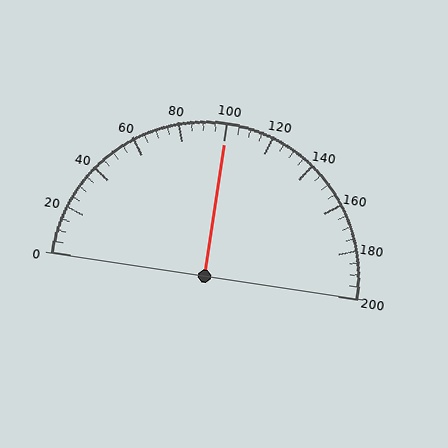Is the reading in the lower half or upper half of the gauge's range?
The reading is in the upper half of the range (0 to 200).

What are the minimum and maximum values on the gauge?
The gauge ranges from 0 to 200.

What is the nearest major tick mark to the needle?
The nearest major tick mark is 100.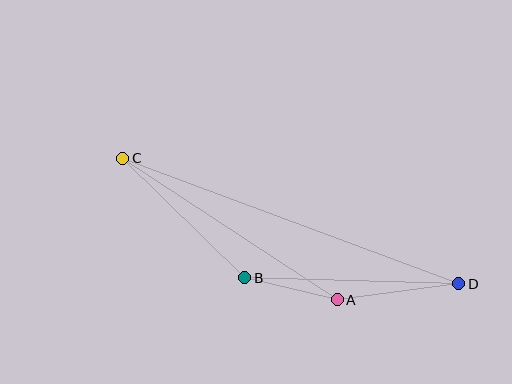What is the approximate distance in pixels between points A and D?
The distance between A and D is approximately 123 pixels.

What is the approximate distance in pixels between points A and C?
The distance between A and C is approximately 257 pixels.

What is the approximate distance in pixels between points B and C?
The distance between B and C is approximately 171 pixels.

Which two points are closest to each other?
Points A and B are closest to each other.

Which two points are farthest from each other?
Points C and D are farthest from each other.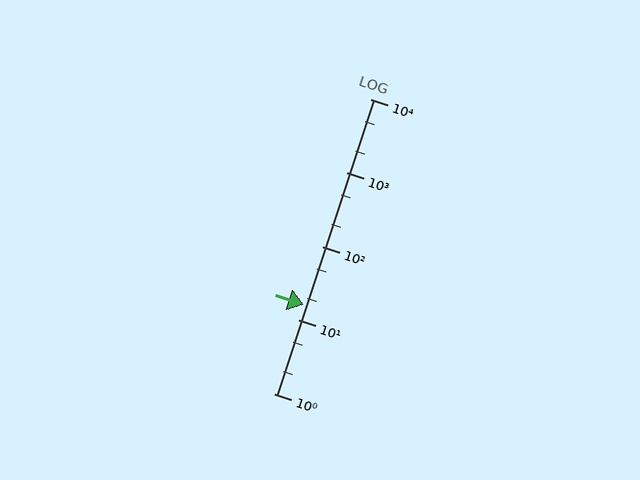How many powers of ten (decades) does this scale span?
The scale spans 4 decades, from 1 to 10000.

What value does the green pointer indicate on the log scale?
The pointer indicates approximately 16.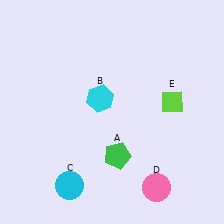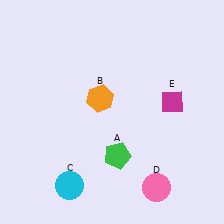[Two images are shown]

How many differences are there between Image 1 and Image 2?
There are 2 differences between the two images.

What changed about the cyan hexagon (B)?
In Image 1, B is cyan. In Image 2, it changed to orange.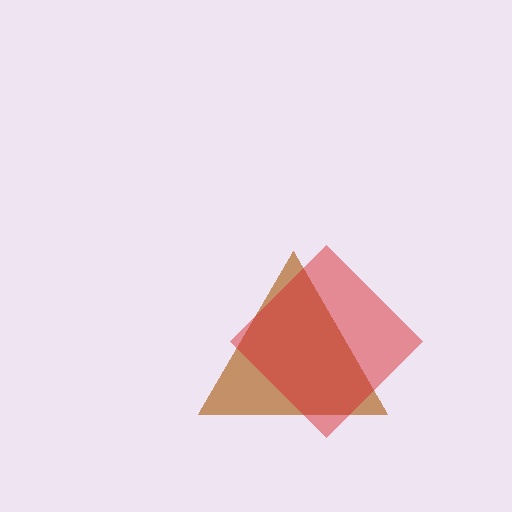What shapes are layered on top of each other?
The layered shapes are: a brown triangle, a red diamond.